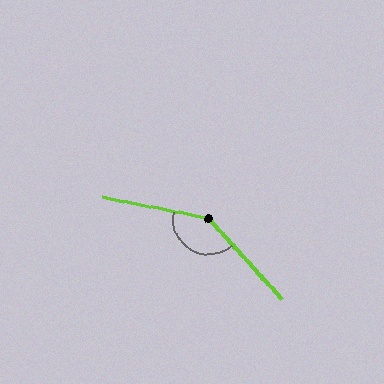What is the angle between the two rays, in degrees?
Approximately 144 degrees.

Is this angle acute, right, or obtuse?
It is obtuse.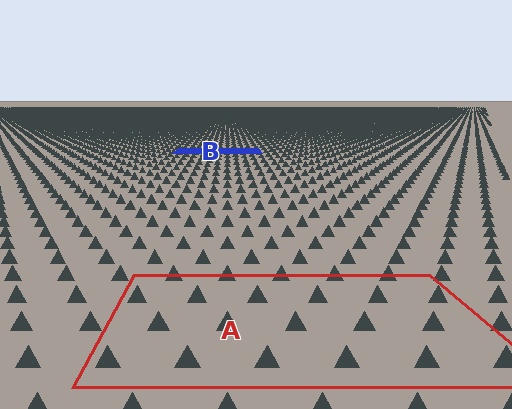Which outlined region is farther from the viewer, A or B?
Region B is farther from the viewer — the texture elements inside it appear smaller and more densely packed.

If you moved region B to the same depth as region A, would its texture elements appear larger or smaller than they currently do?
They would appear larger. At a closer depth, the same texture elements are projected at a bigger on-screen size.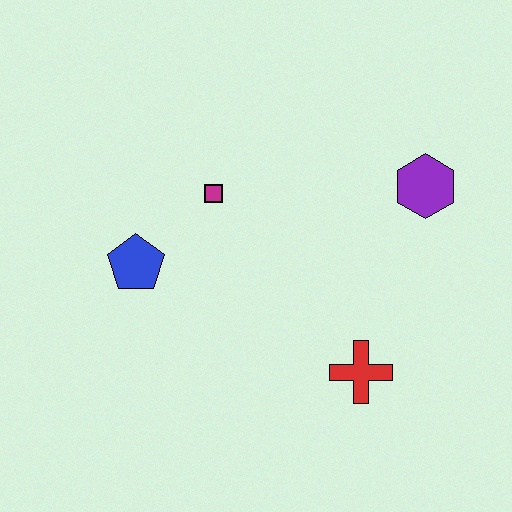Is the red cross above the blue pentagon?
No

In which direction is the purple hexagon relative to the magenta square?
The purple hexagon is to the right of the magenta square.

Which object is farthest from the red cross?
The blue pentagon is farthest from the red cross.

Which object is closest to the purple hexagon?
The red cross is closest to the purple hexagon.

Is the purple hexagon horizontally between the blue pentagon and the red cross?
No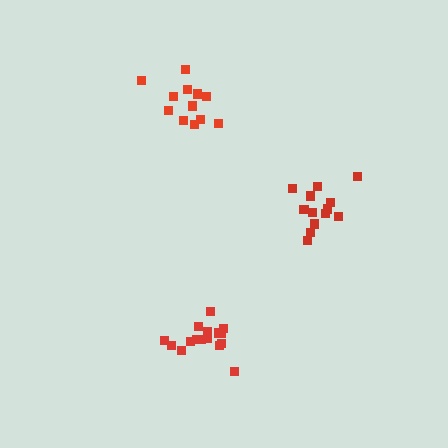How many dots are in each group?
Group 1: 13 dots, Group 2: 16 dots, Group 3: 13 dots (42 total).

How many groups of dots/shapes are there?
There are 3 groups.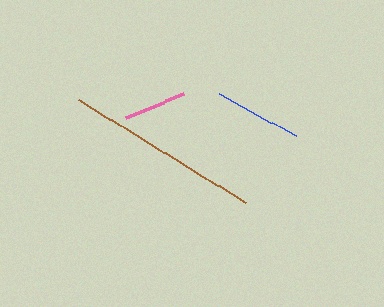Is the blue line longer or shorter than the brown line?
The brown line is longer than the blue line.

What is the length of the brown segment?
The brown segment is approximately 196 pixels long.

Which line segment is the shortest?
The pink line is the shortest at approximately 63 pixels.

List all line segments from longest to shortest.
From longest to shortest: brown, blue, pink.